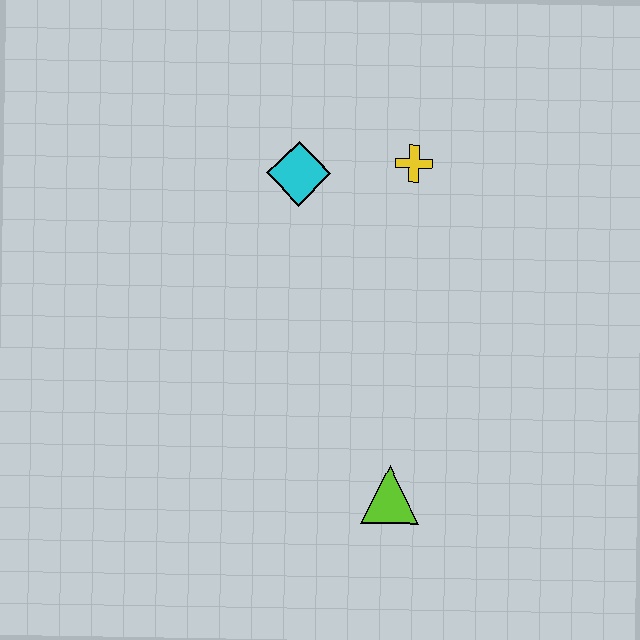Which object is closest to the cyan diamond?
The yellow cross is closest to the cyan diamond.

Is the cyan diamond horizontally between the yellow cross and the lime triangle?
No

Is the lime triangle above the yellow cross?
No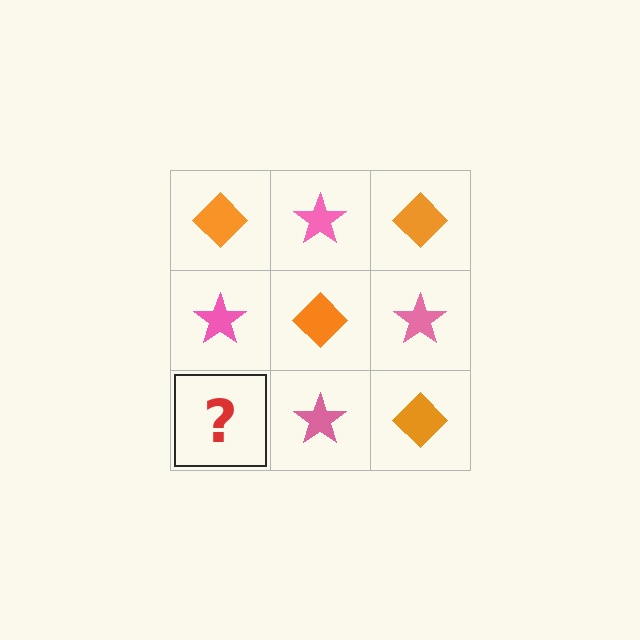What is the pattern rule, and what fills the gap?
The rule is that it alternates orange diamond and pink star in a checkerboard pattern. The gap should be filled with an orange diamond.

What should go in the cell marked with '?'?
The missing cell should contain an orange diamond.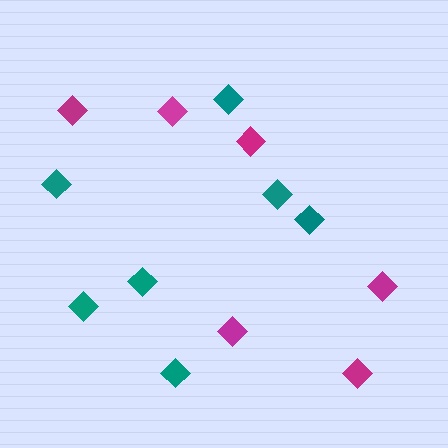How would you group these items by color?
There are 2 groups: one group of magenta diamonds (6) and one group of teal diamonds (7).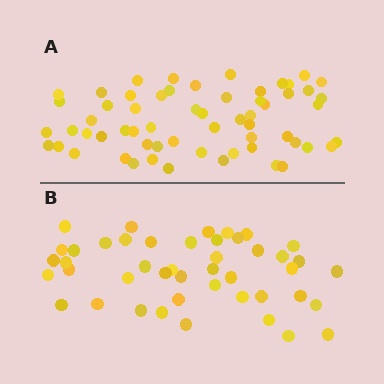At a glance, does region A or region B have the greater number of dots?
Region A (the top region) has more dots.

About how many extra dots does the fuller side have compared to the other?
Region A has approximately 15 more dots than region B.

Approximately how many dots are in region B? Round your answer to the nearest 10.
About 40 dots. (The exact count is 45, which rounds to 40.)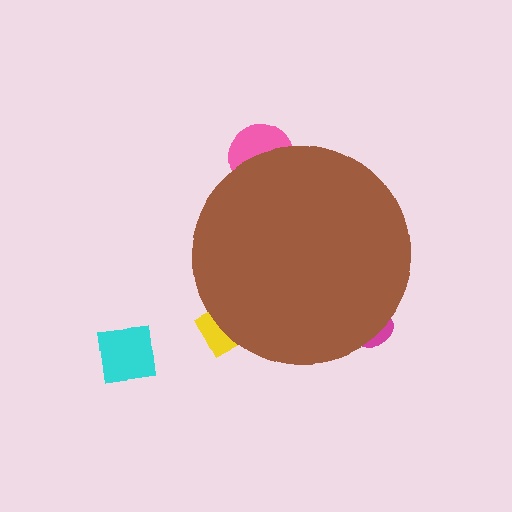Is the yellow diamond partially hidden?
Yes, the yellow diamond is partially hidden behind the brown circle.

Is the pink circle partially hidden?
Yes, the pink circle is partially hidden behind the brown circle.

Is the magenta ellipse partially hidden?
Yes, the magenta ellipse is partially hidden behind the brown circle.